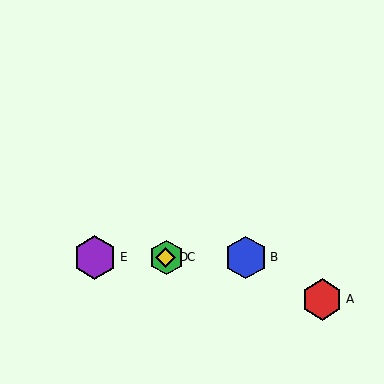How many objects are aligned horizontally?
4 objects (B, C, D, E) are aligned horizontally.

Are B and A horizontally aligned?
No, B is at y≈257 and A is at y≈299.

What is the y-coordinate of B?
Object B is at y≈257.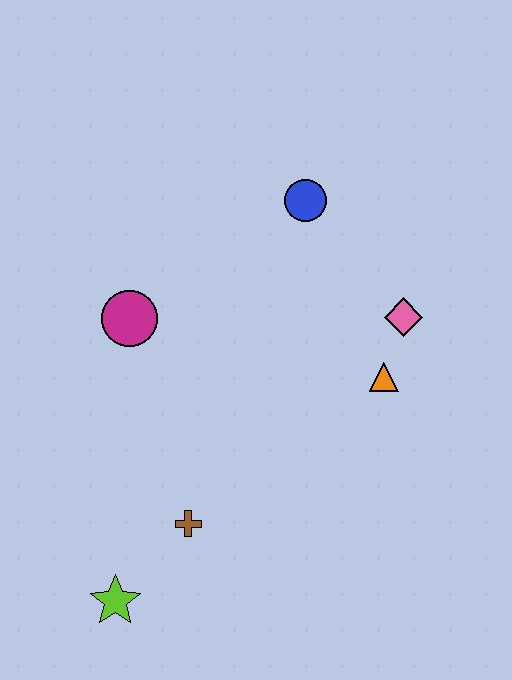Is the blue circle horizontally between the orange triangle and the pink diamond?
No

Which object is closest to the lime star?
The brown cross is closest to the lime star.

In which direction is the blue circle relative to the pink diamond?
The blue circle is above the pink diamond.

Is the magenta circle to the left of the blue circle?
Yes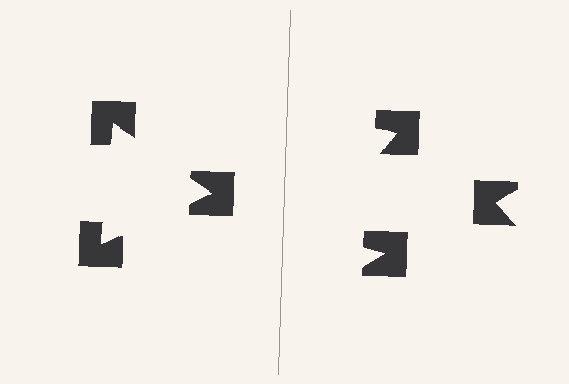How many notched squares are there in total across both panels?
6 — 3 on each side.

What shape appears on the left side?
An illusory triangle.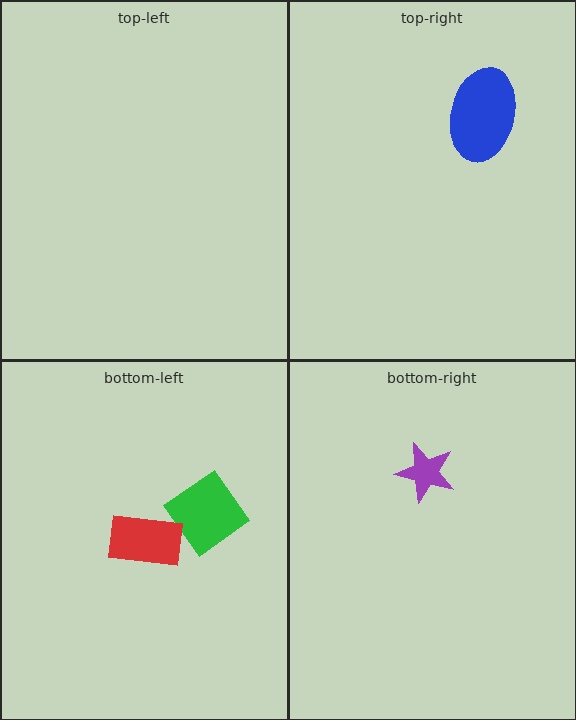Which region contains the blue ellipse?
The top-right region.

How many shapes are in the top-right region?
1.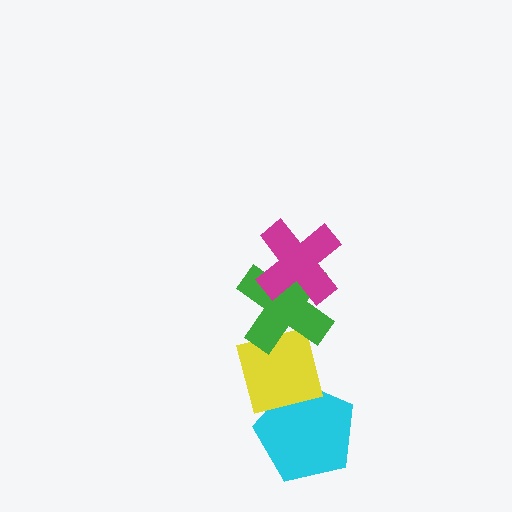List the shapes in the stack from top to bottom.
From top to bottom: the magenta cross, the green cross, the yellow square, the cyan pentagon.